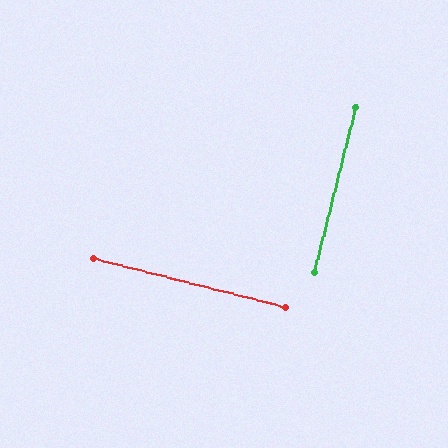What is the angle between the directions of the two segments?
Approximately 90 degrees.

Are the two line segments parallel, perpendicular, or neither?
Perpendicular — they meet at approximately 90°.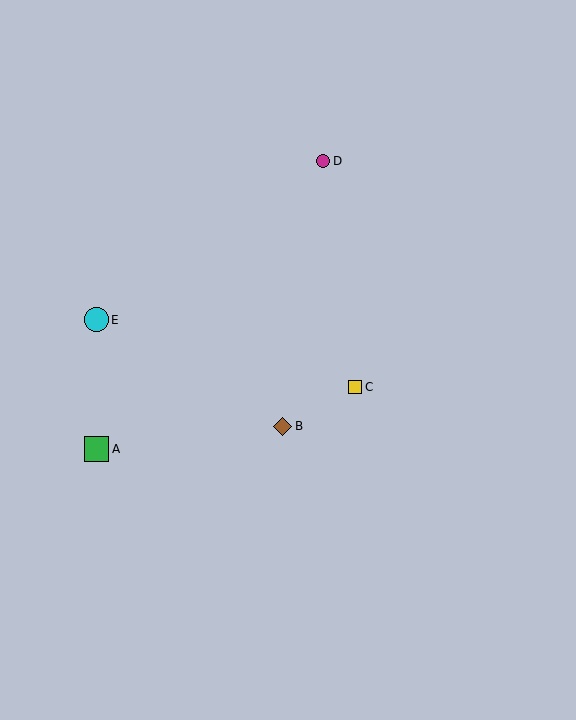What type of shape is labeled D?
Shape D is a magenta circle.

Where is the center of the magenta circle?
The center of the magenta circle is at (323, 161).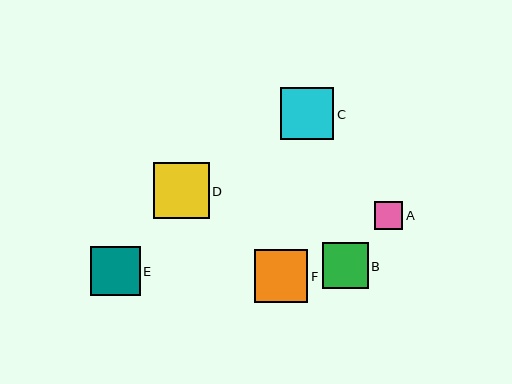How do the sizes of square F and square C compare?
Square F and square C are approximately the same size.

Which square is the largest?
Square D is the largest with a size of approximately 56 pixels.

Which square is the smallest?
Square A is the smallest with a size of approximately 28 pixels.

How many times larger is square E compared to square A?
Square E is approximately 1.8 times the size of square A.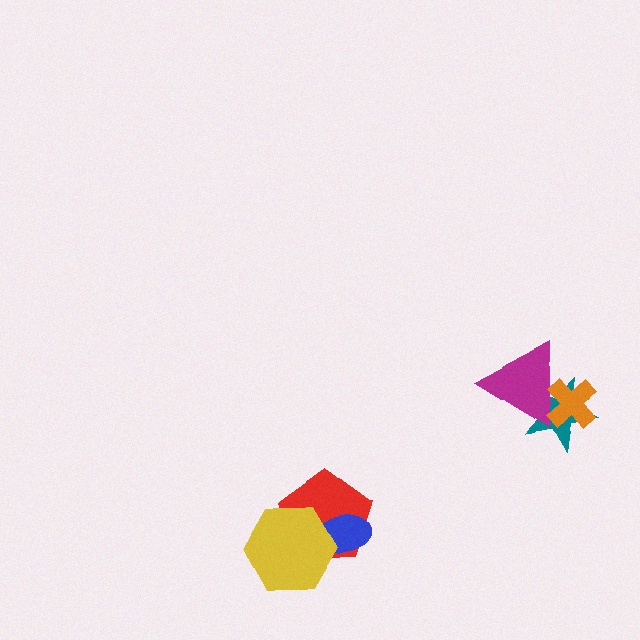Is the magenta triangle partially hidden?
Yes, it is partially covered by another shape.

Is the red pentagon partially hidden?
Yes, it is partially covered by another shape.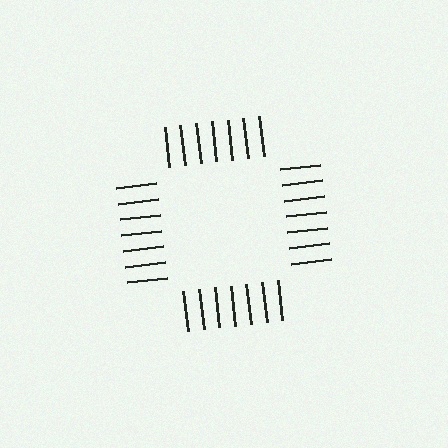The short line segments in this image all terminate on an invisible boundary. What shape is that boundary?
An illusory square — the line segments terminate on its edges but no continuous stroke is drawn.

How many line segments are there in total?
28 — 7 along each of the 4 edges.